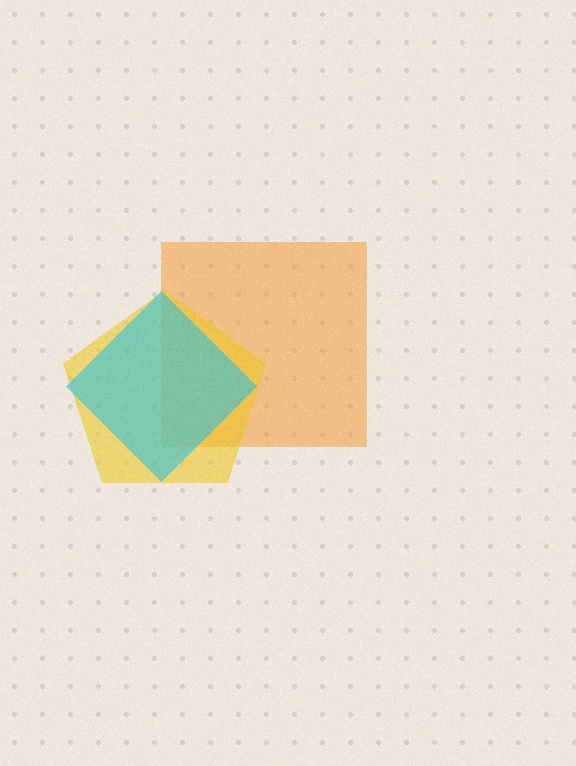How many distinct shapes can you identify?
There are 3 distinct shapes: an orange square, a yellow pentagon, a cyan diamond.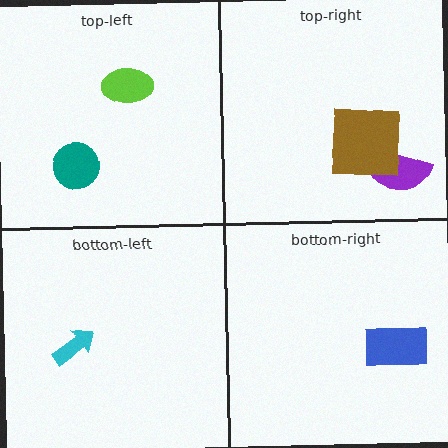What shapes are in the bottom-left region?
The cyan arrow.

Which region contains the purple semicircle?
The top-right region.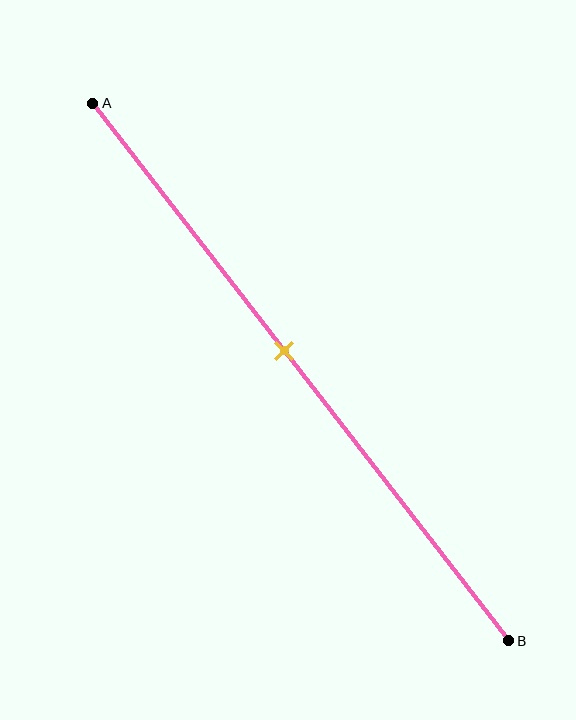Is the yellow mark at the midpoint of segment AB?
No, the mark is at about 45% from A, not at the 50% midpoint.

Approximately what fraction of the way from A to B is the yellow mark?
The yellow mark is approximately 45% of the way from A to B.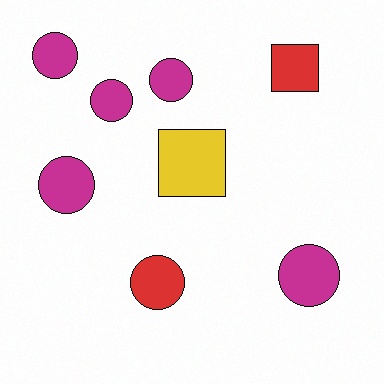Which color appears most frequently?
Magenta, with 5 objects.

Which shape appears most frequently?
Circle, with 6 objects.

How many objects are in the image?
There are 8 objects.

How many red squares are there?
There is 1 red square.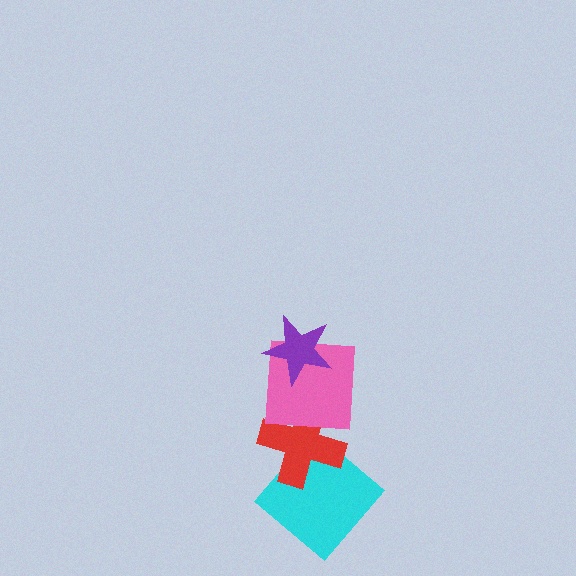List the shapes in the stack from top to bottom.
From top to bottom: the purple star, the pink square, the red cross, the cyan diamond.